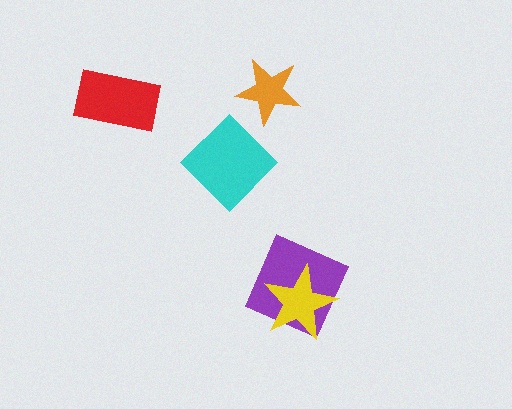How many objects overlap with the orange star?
0 objects overlap with the orange star.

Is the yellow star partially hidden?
No, no other shape covers it.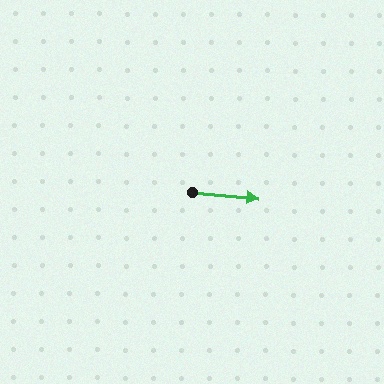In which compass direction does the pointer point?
East.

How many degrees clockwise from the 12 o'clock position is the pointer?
Approximately 95 degrees.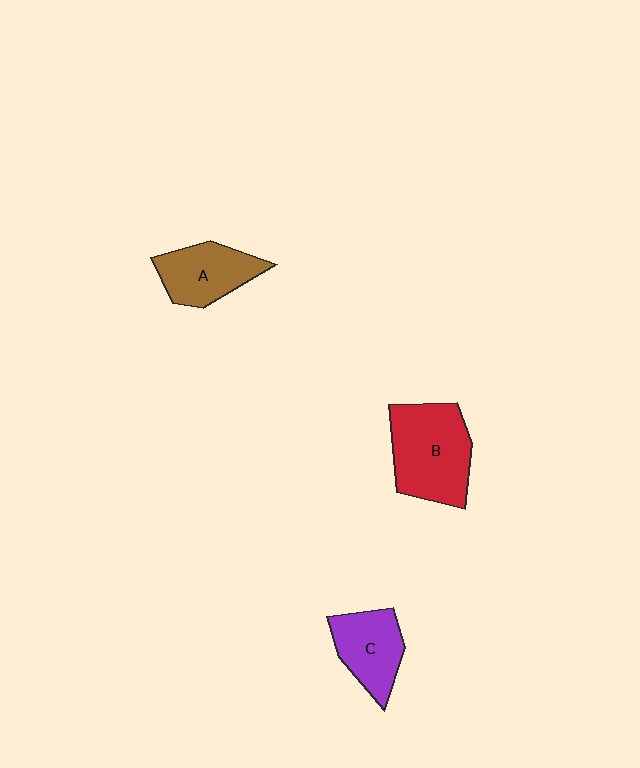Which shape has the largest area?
Shape B (red).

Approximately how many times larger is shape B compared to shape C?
Approximately 1.5 times.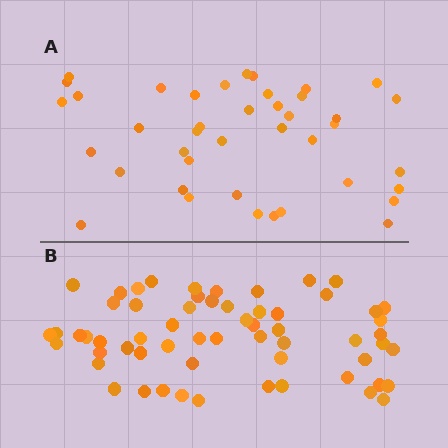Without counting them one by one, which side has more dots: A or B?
Region B (the bottom region) has more dots.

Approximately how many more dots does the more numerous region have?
Region B has approximately 20 more dots than region A.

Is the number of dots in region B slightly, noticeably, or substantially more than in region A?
Region B has substantially more. The ratio is roughly 1.5 to 1.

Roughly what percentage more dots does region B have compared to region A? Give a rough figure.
About 45% more.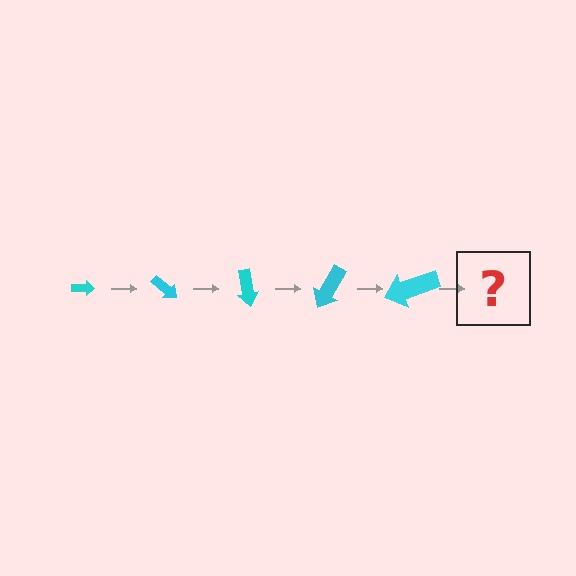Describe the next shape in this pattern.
It should be an arrow, larger than the previous one and rotated 200 degrees from the start.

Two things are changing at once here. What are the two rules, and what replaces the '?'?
The two rules are that the arrow grows larger each step and it rotates 40 degrees each step. The '?' should be an arrow, larger than the previous one and rotated 200 degrees from the start.